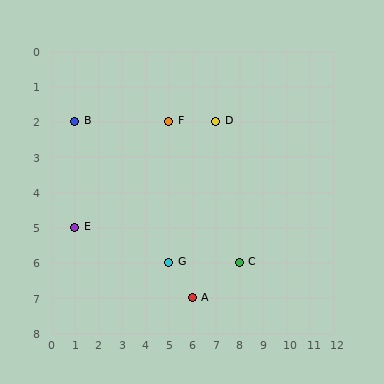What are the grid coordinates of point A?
Point A is at grid coordinates (6, 7).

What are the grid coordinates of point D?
Point D is at grid coordinates (7, 2).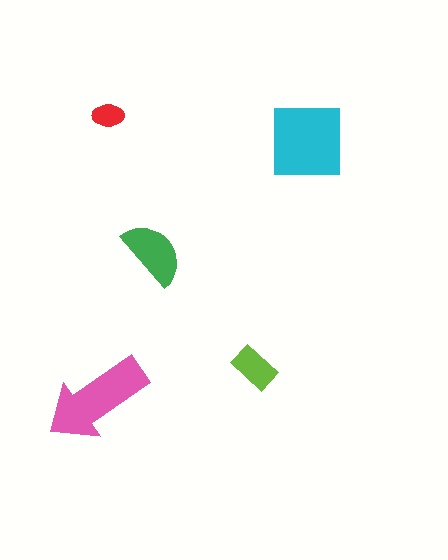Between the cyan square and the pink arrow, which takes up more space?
The cyan square.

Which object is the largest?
The cyan square.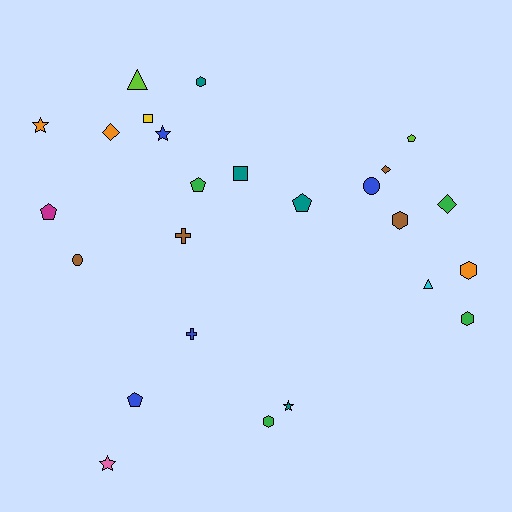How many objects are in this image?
There are 25 objects.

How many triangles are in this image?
There are 2 triangles.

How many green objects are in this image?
There are 4 green objects.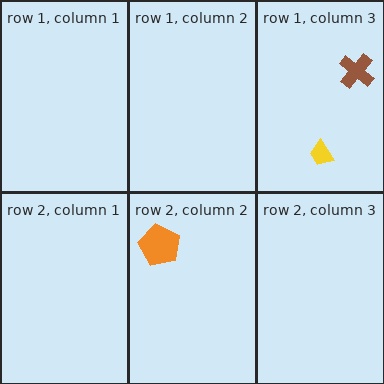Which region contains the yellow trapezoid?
The row 1, column 3 region.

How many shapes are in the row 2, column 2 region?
1.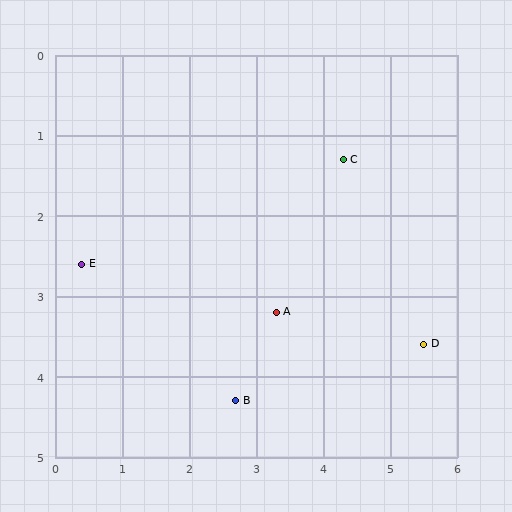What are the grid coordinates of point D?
Point D is at approximately (5.5, 3.6).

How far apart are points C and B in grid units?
Points C and B are about 3.4 grid units apart.